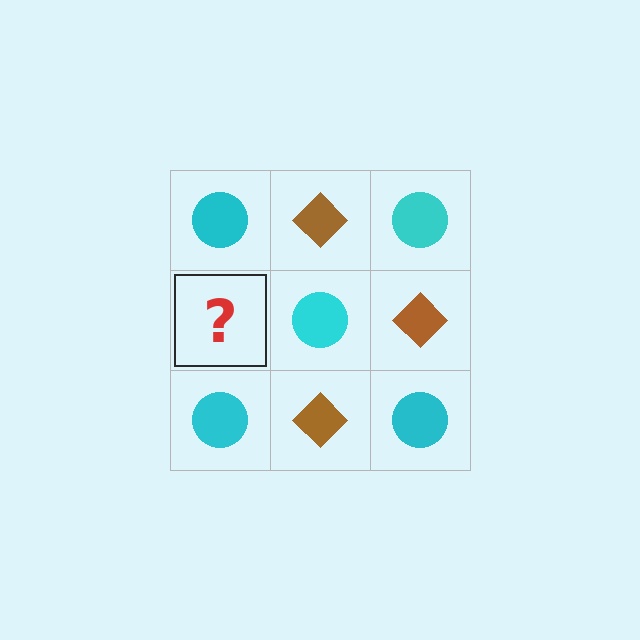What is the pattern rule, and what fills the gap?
The rule is that it alternates cyan circle and brown diamond in a checkerboard pattern. The gap should be filled with a brown diamond.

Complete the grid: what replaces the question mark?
The question mark should be replaced with a brown diamond.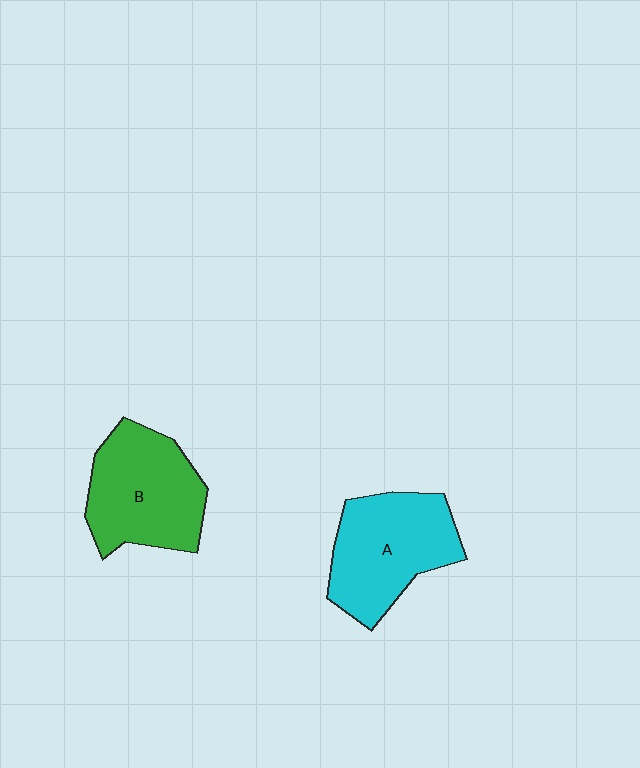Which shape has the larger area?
Shape B (green).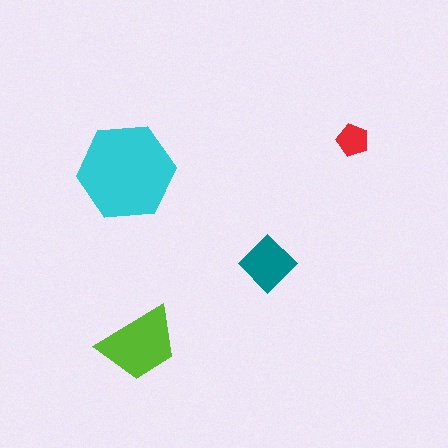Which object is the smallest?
The red pentagon.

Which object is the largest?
The cyan hexagon.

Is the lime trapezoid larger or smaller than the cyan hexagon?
Smaller.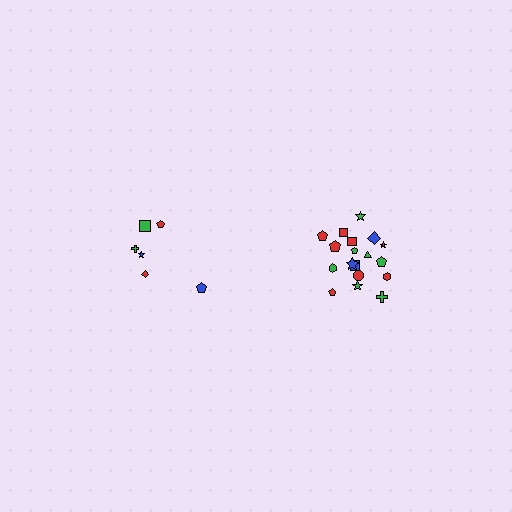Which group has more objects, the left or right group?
The right group.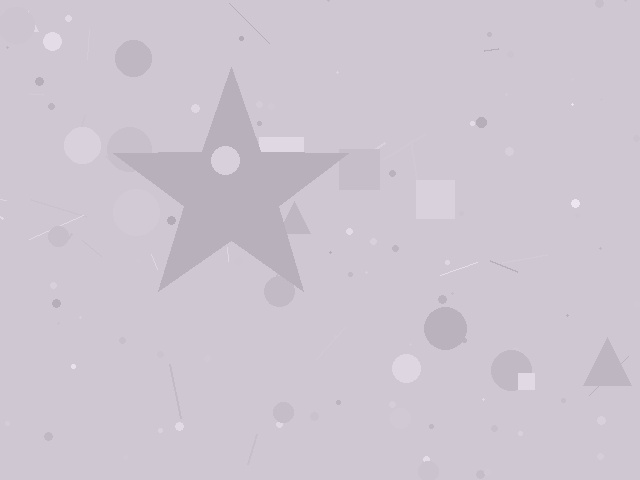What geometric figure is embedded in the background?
A star is embedded in the background.